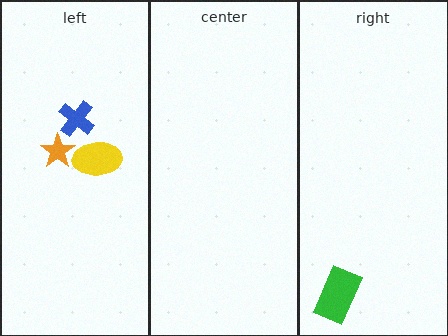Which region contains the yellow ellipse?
The left region.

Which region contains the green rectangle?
The right region.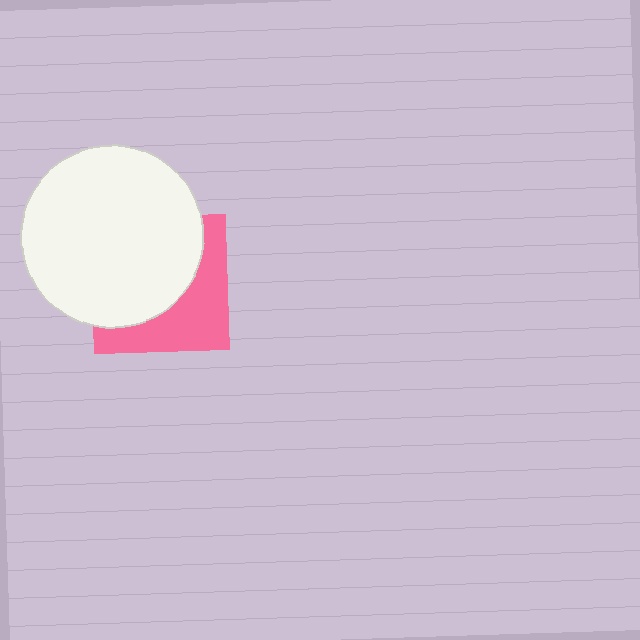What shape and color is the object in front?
The object in front is a white circle.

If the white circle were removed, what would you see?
You would see the complete pink square.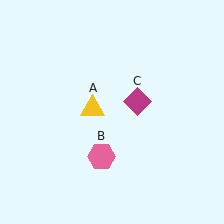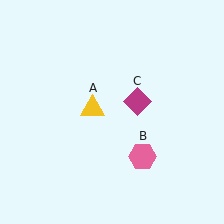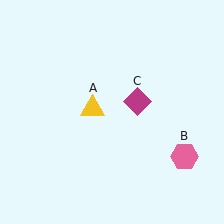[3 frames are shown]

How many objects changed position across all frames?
1 object changed position: pink hexagon (object B).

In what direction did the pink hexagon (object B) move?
The pink hexagon (object B) moved right.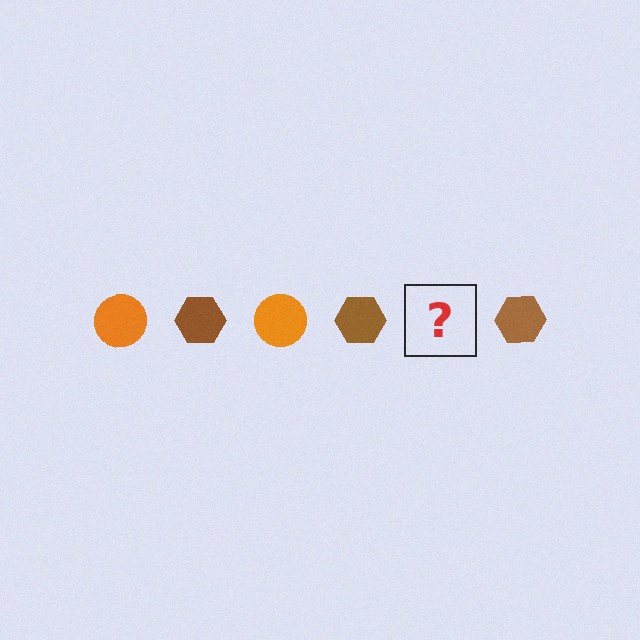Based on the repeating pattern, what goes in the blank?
The blank should be an orange circle.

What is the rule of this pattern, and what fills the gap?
The rule is that the pattern alternates between orange circle and brown hexagon. The gap should be filled with an orange circle.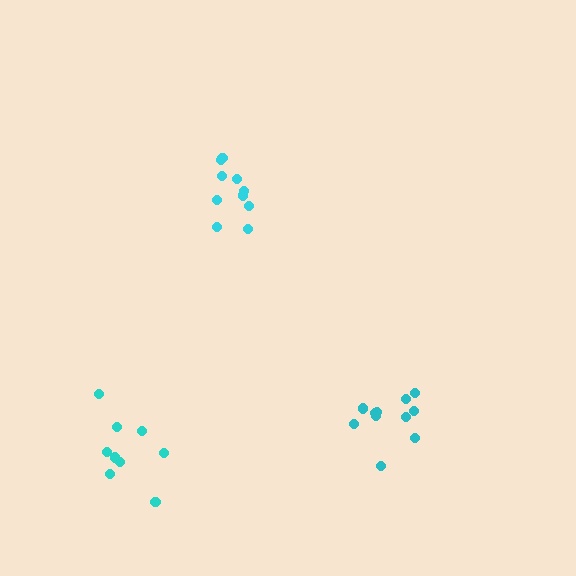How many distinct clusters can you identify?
There are 3 distinct clusters.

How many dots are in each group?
Group 1: 10 dots, Group 2: 9 dots, Group 3: 11 dots (30 total).